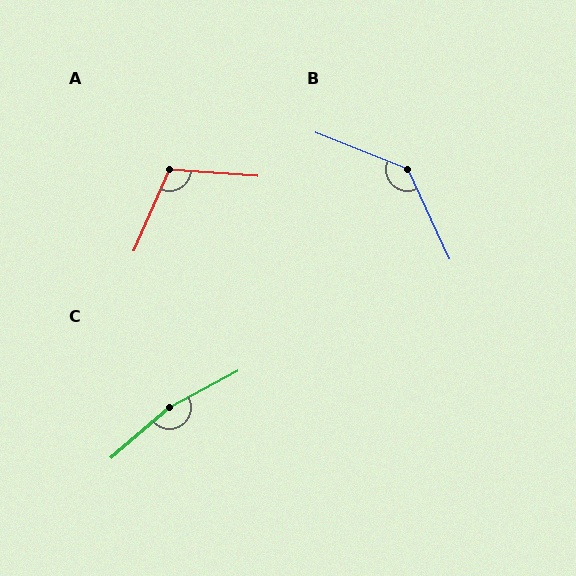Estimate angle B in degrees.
Approximately 137 degrees.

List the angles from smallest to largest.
A (110°), B (137°), C (167°).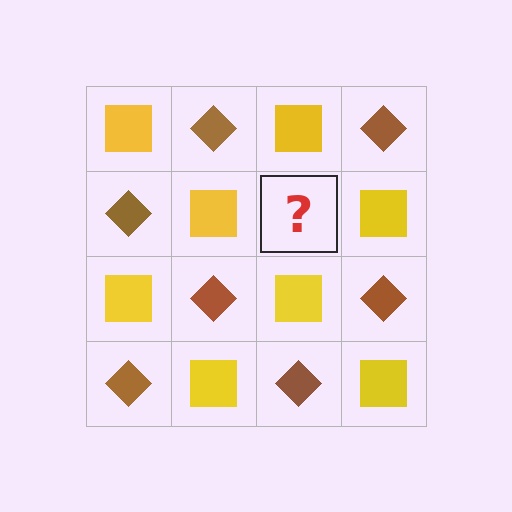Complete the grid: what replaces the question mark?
The question mark should be replaced with a brown diamond.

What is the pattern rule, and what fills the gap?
The rule is that it alternates yellow square and brown diamond in a checkerboard pattern. The gap should be filled with a brown diamond.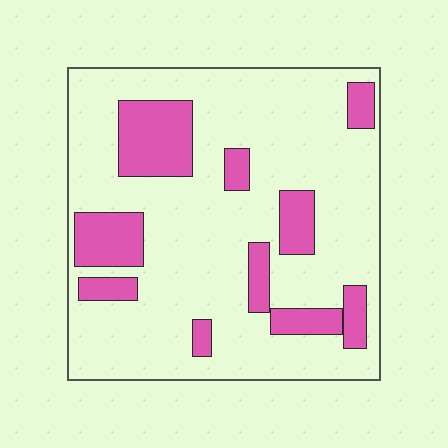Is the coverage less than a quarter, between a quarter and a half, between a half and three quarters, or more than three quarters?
Less than a quarter.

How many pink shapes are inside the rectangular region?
10.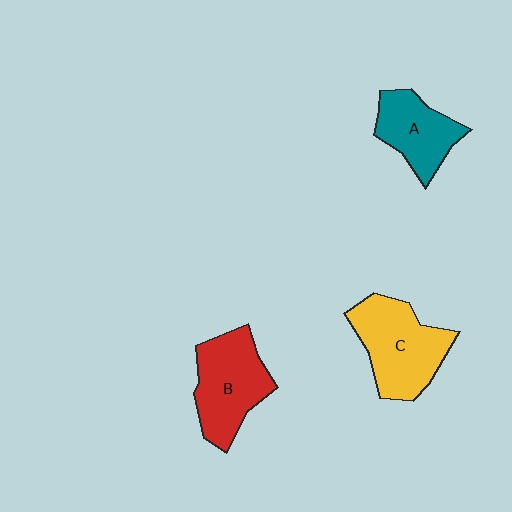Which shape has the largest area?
Shape C (yellow).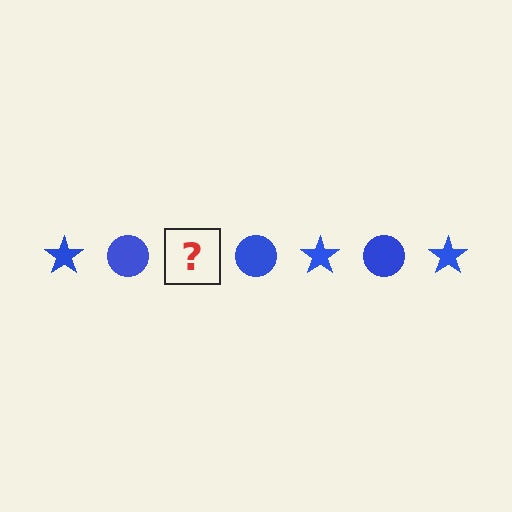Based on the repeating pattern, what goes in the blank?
The blank should be a blue star.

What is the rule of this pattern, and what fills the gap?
The rule is that the pattern cycles through star, circle shapes in blue. The gap should be filled with a blue star.